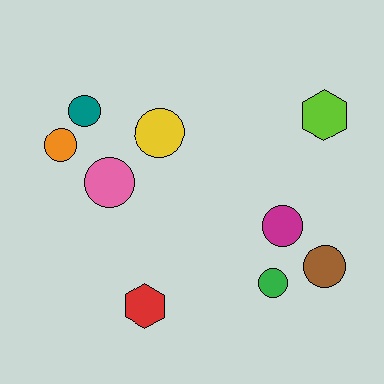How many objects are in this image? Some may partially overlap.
There are 9 objects.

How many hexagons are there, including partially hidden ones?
There are 2 hexagons.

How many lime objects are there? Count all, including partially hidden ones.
There is 1 lime object.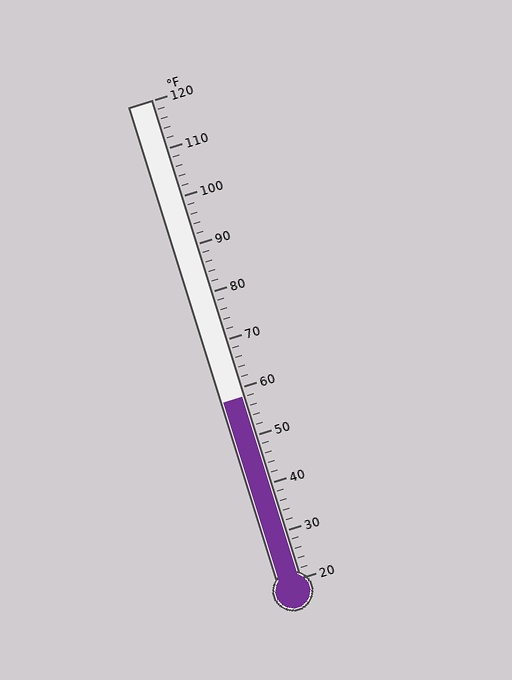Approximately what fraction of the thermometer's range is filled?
The thermometer is filled to approximately 40% of its range.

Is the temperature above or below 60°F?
The temperature is below 60°F.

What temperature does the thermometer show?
The thermometer shows approximately 58°F.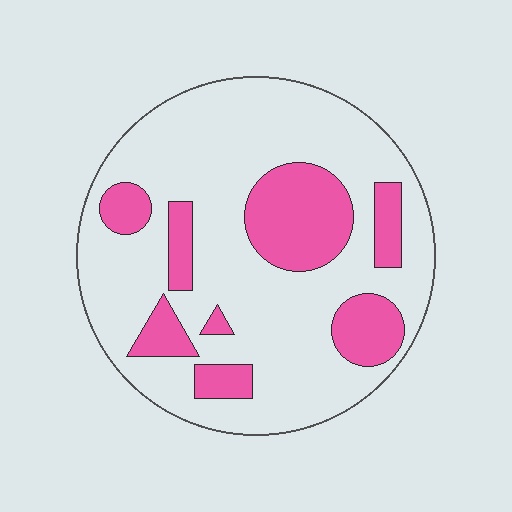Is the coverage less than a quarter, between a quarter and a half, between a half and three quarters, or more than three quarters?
Between a quarter and a half.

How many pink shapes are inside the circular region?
8.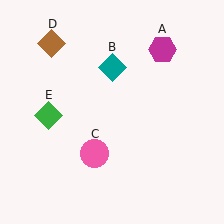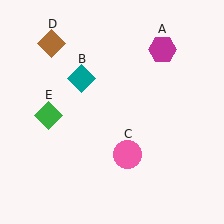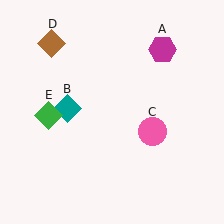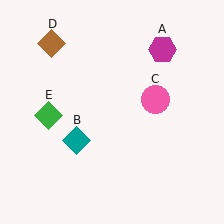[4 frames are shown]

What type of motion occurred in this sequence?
The teal diamond (object B), pink circle (object C) rotated counterclockwise around the center of the scene.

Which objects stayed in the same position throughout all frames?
Magenta hexagon (object A) and brown diamond (object D) and green diamond (object E) remained stationary.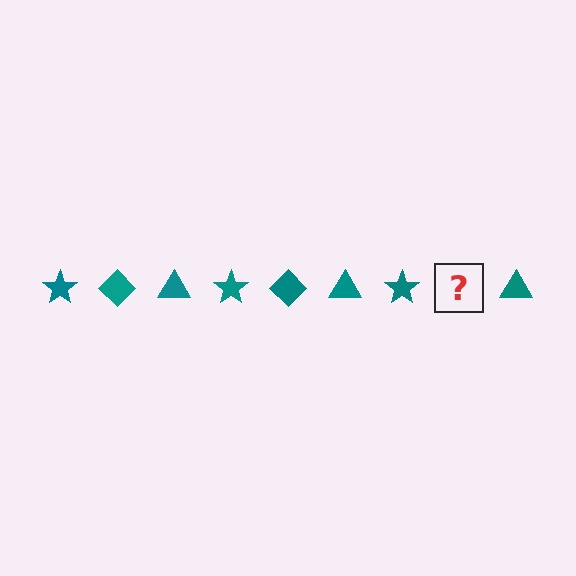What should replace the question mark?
The question mark should be replaced with a teal diamond.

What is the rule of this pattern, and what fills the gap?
The rule is that the pattern cycles through star, diamond, triangle shapes in teal. The gap should be filled with a teal diamond.